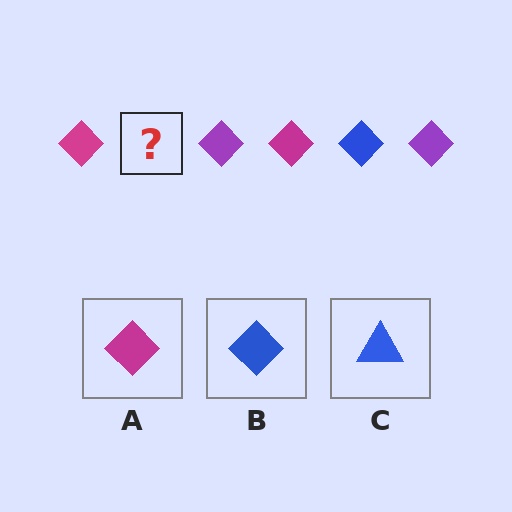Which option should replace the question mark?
Option B.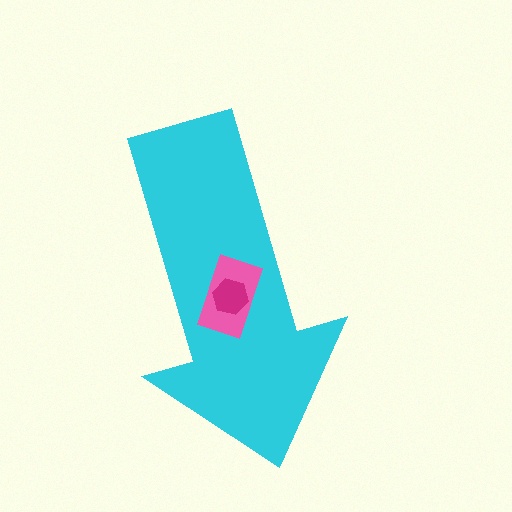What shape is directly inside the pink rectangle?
The magenta hexagon.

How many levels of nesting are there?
3.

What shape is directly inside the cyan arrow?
The pink rectangle.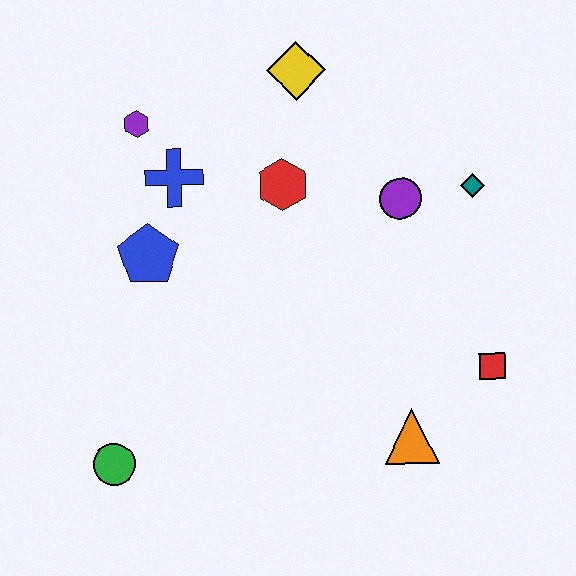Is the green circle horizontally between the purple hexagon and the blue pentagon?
No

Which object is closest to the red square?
The orange triangle is closest to the red square.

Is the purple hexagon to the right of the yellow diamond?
No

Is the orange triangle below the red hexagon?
Yes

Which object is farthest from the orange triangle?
The purple hexagon is farthest from the orange triangle.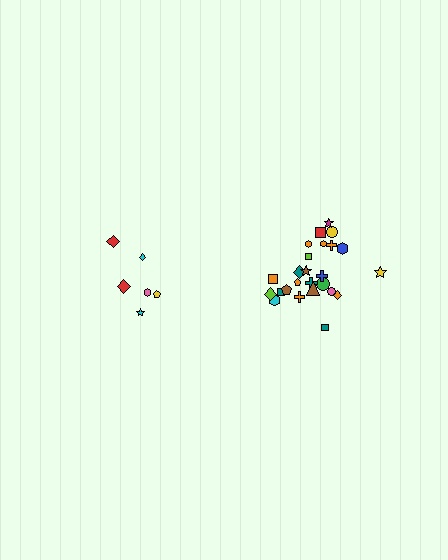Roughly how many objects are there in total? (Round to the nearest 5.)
Roughly 30 objects in total.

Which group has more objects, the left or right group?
The right group.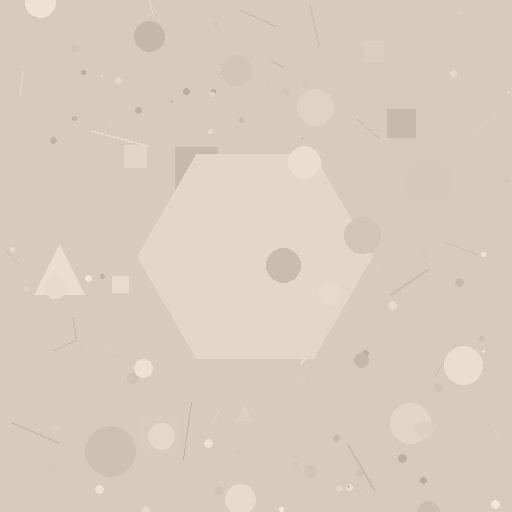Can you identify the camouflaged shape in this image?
The camouflaged shape is a hexagon.